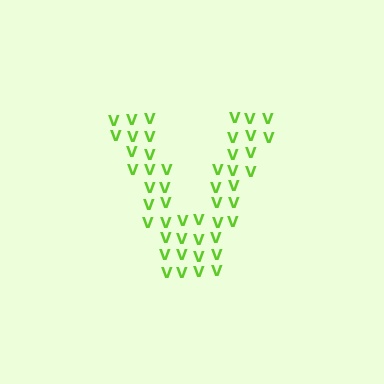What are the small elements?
The small elements are letter V's.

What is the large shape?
The large shape is the letter V.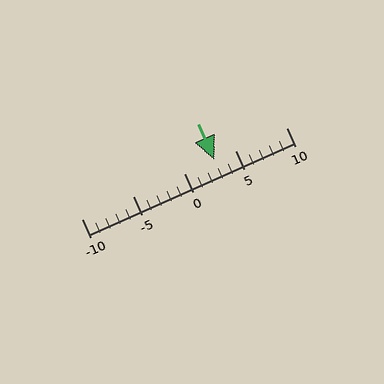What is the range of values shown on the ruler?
The ruler shows values from -10 to 10.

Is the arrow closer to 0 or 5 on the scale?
The arrow is closer to 5.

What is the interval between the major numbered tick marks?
The major tick marks are spaced 5 units apart.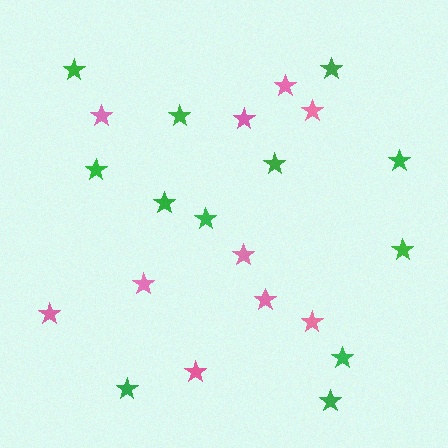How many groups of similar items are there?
There are 2 groups: one group of pink stars (10) and one group of green stars (12).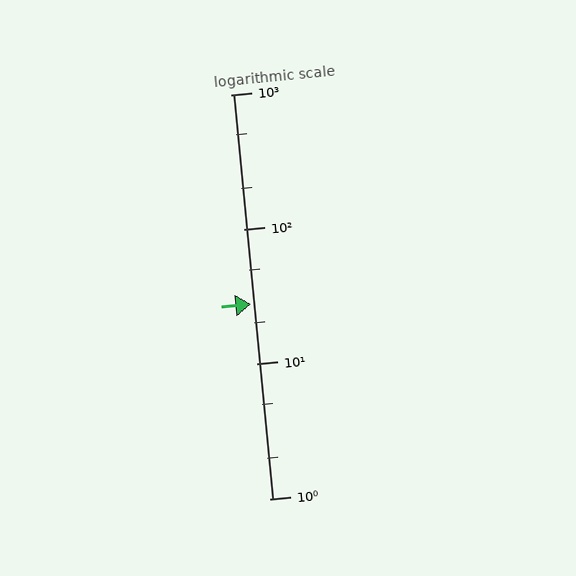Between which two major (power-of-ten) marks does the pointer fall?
The pointer is between 10 and 100.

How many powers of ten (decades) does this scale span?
The scale spans 3 decades, from 1 to 1000.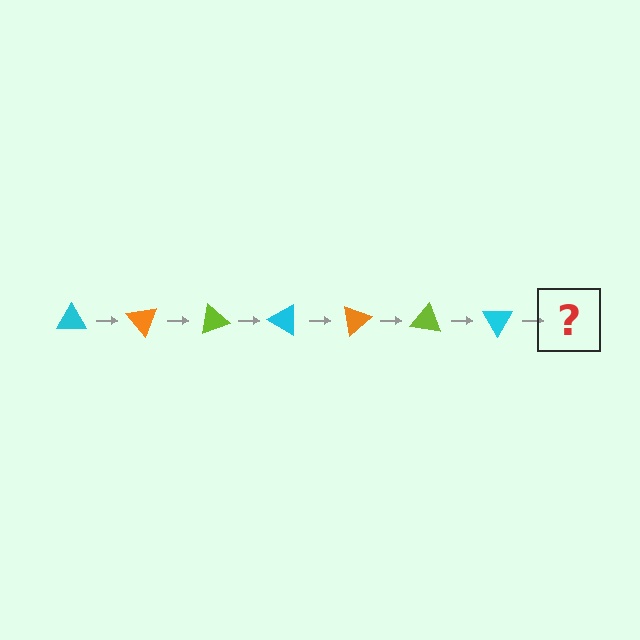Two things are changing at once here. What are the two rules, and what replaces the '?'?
The two rules are that it rotates 50 degrees each step and the color cycles through cyan, orange, and lime. The '?' should be an orange triangle, rotated 350 degrees from the start.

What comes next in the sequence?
The next element should be an orange triangle, rotated 350 degrees from the start.